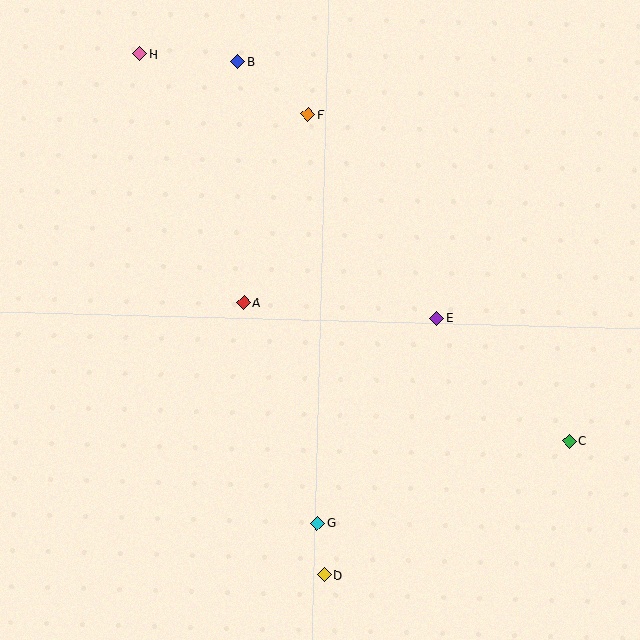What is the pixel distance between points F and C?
The distance between F and C is 418 pixels.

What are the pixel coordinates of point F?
Point F is at (308, 115).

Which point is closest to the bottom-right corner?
Point C is closest to the bottom-right corner.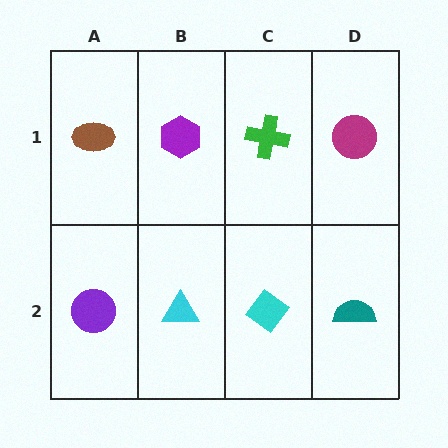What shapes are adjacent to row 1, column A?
A purple circle (row 2, column A), a purple hexagon (row 1, column B).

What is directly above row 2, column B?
A purple hexagon.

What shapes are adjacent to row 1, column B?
A cyan triangle (row 2, column B), a brown ellipse (row 1, column A), a green cross (row 1, column C).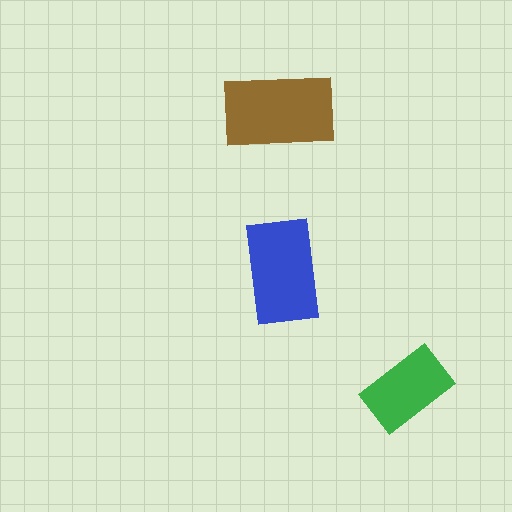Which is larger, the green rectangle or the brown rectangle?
The brown one.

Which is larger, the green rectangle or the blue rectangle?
The blue one.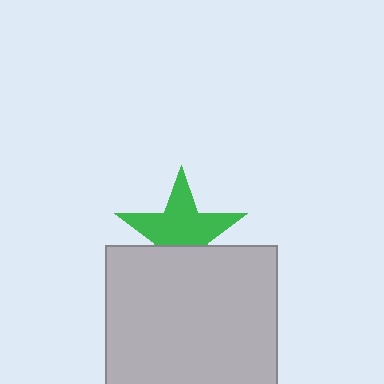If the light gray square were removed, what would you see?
You would see the complete green star.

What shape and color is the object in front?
The object in front is a light gray square.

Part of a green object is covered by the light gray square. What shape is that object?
It is a star.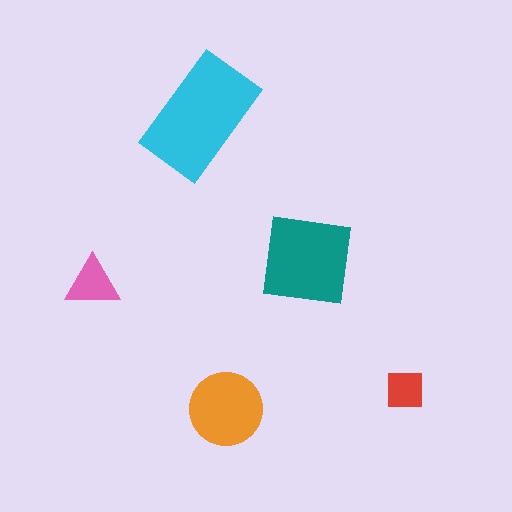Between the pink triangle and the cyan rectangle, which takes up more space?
The cyan rectangle.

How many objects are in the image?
There are 5 objects in the image.